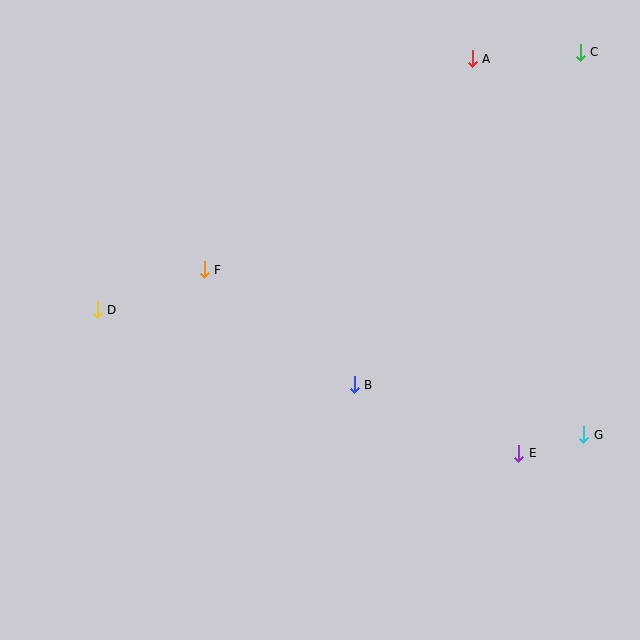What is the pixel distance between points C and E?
The distance between C and E is 406 pixels.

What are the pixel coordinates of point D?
Point D is at (97, 310).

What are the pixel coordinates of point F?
Point F is at (204, 270).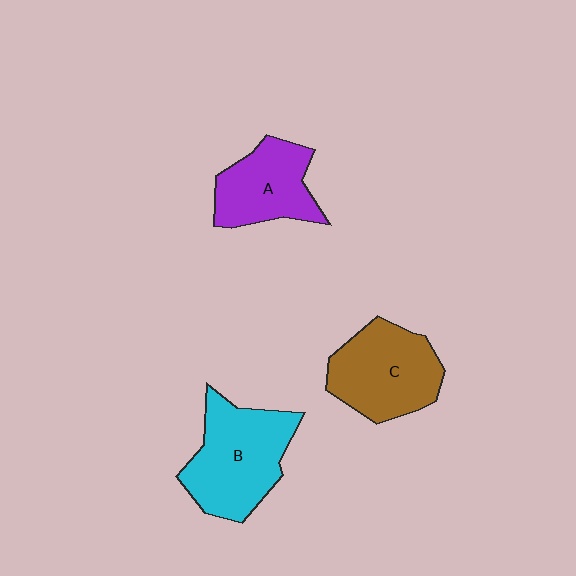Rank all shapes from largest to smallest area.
From largest to smallest: B (cyan), C (brown), A (purple).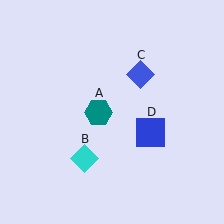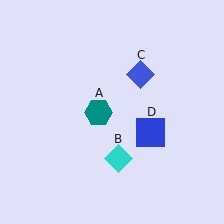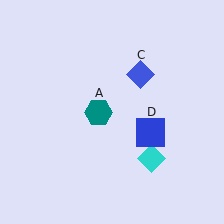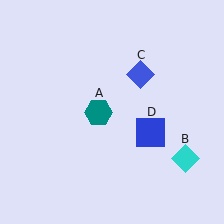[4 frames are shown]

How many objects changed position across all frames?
1 object changed position: cyan diamond (object B).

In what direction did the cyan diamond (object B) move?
The cyan diamond (object B) moved right.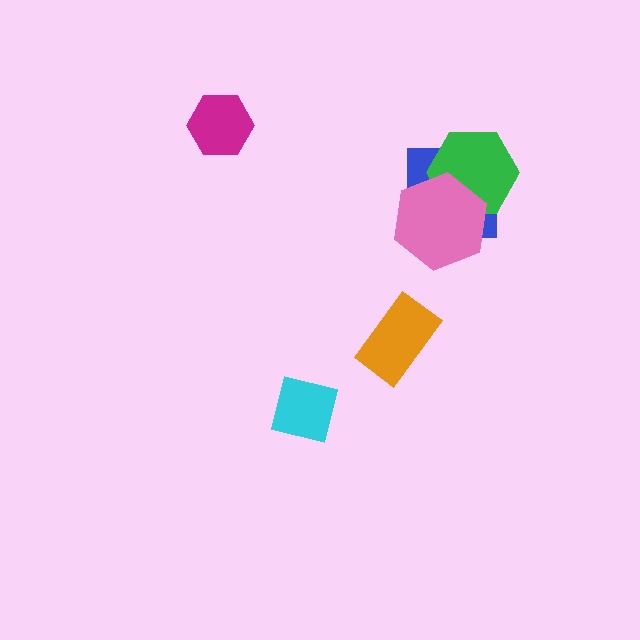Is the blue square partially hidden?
Yes, it is partially covered by another shape.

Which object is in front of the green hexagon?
The pink hexagon is in front of the green hexagon.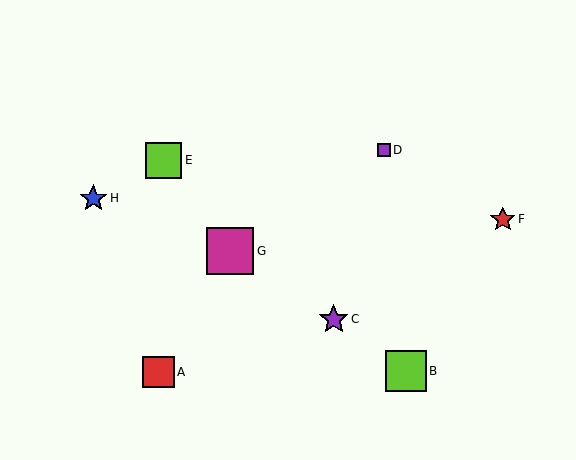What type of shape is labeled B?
Shape B is a lime square.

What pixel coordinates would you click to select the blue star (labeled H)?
Click at (93, 198) to select the blue star H.